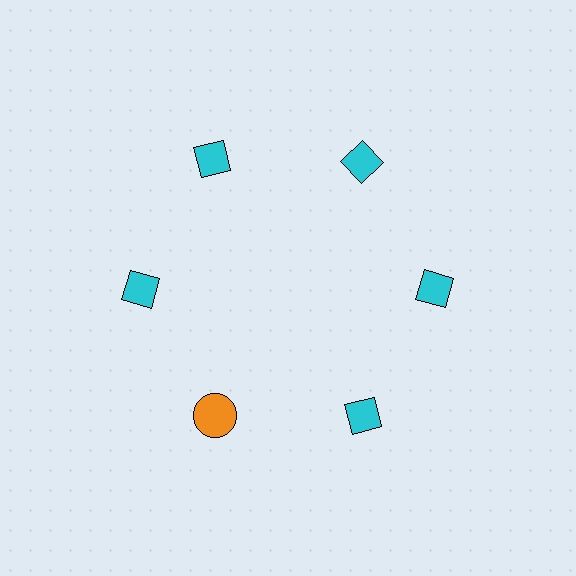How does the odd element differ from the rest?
It differs in both color (orange instead of cyan) and shape (circle instead of diamond).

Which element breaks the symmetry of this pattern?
The orange circle at roughly the 7 o'clock position breaks the symmetry. All other shapes are cyan diamonds.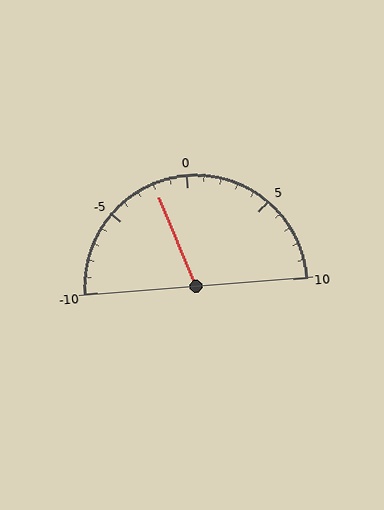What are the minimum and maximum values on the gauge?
The gauge ranges from -10 to 10.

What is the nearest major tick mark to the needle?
The nearest major tick mark is 0.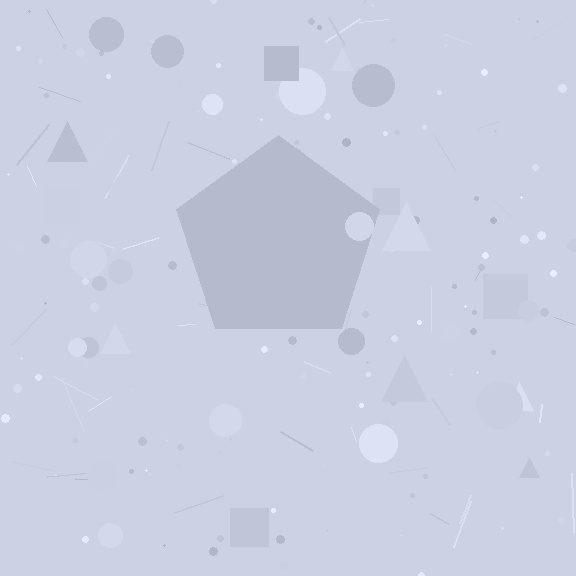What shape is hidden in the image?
A pentagon is hidden in the image.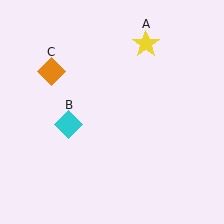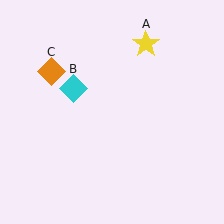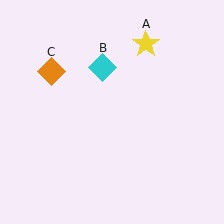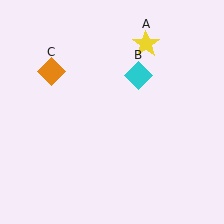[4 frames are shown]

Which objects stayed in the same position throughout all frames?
Yellow star (object A) and orange diamond (object C) remained stationary.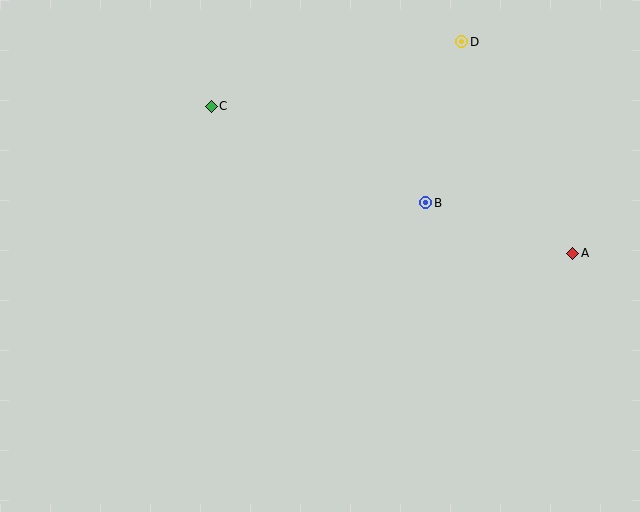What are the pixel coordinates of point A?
Point A is at (573, 253).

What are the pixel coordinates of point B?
Point B is at (426, 203).